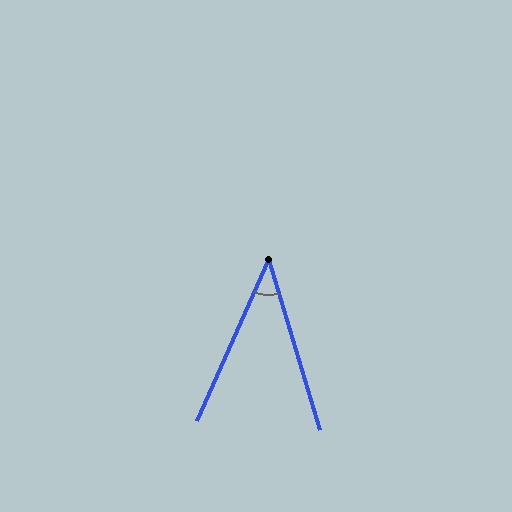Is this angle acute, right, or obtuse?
It is acute.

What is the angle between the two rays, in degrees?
Approximately 41 degrees.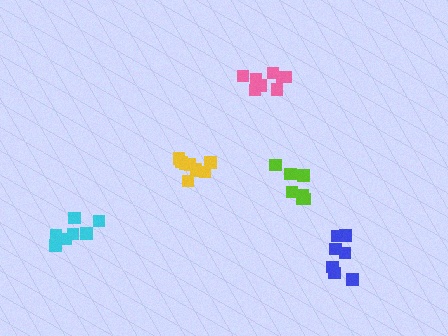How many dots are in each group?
Group 1: 8 dots, Group 2: 9 dots, Group 3: 7 dots, Group 4: 7 dots, Group 5: 7 dots (38 total).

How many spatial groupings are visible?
There are 5 spatial groupings.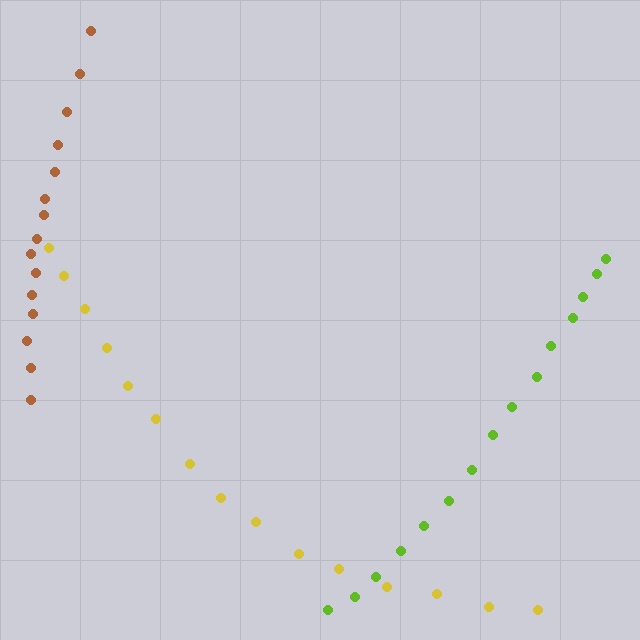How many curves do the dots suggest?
There are 3 distinct paths.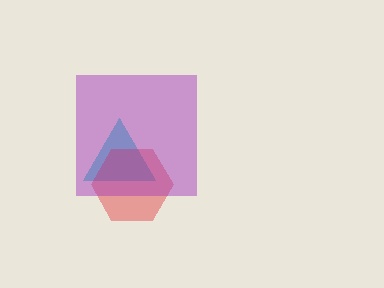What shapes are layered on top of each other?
The layered shapes are: a cyan triangle, a red hexagon, a purple square.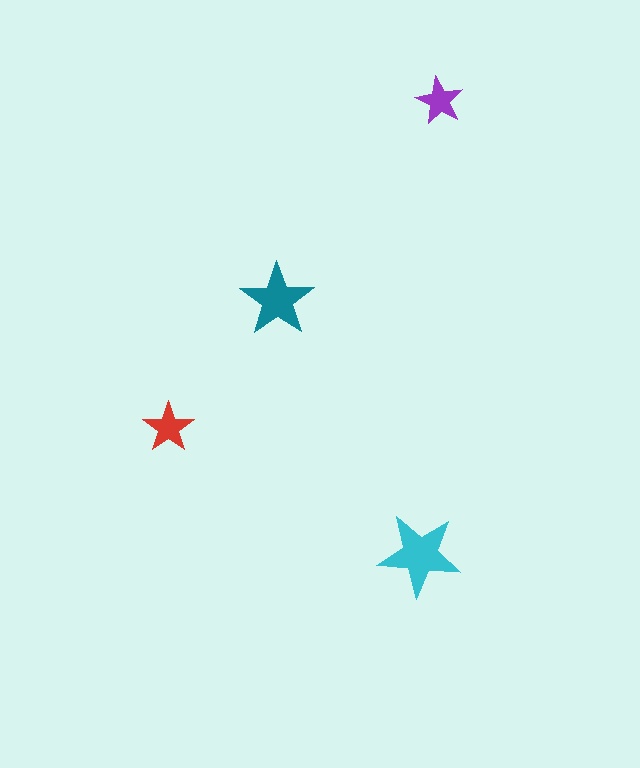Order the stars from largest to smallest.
the cyan one, the teal one, the red one, the purple one.